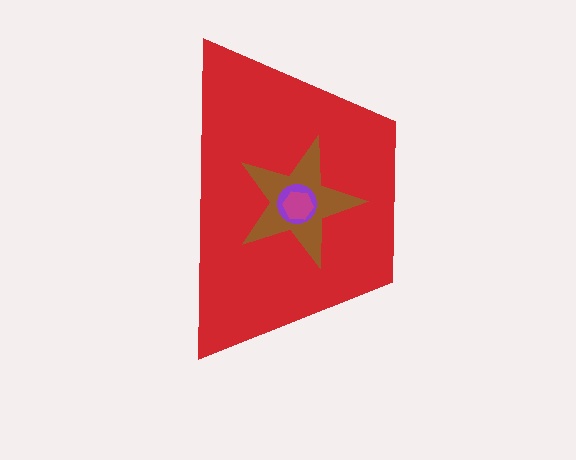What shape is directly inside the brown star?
The purple circle.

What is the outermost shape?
The red trapezoid.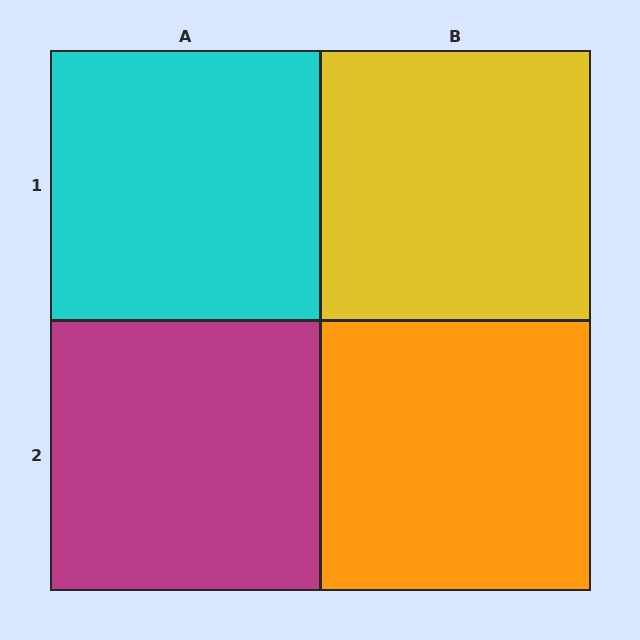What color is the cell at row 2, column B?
Orange.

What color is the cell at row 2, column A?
Magenta.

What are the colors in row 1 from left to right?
Cyan, yellow.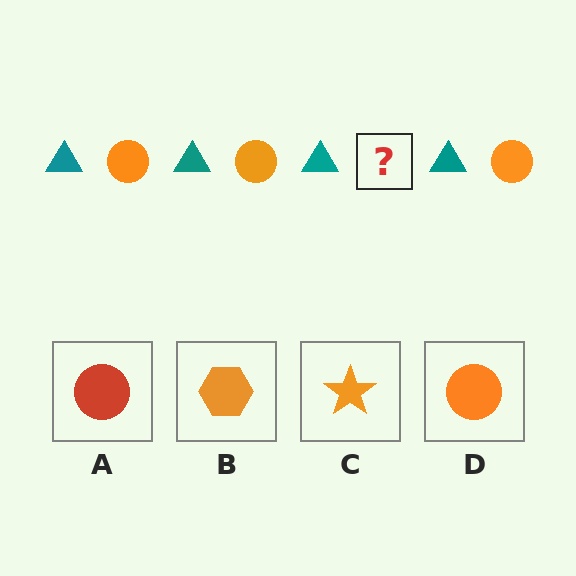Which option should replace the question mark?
Option D.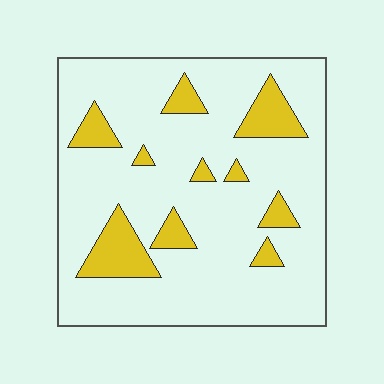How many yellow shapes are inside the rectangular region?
10.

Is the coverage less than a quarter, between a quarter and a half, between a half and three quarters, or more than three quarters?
Less than a quarter.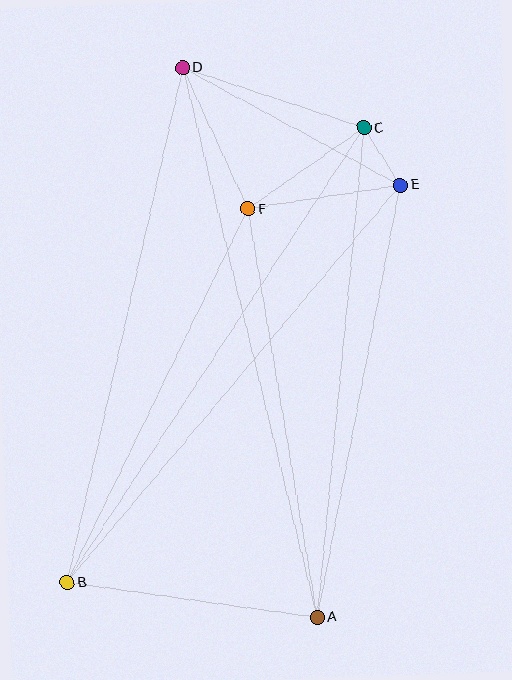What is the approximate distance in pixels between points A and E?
The distance between A and E is approximately 440 pixels.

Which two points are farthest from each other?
Points A and D are farthest from each other.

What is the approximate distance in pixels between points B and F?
The distance between B and F is approximately 415 pixels.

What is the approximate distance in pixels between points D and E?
The distance between D and E is approximately 248 pixels.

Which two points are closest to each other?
Points C and E are closest to each other.